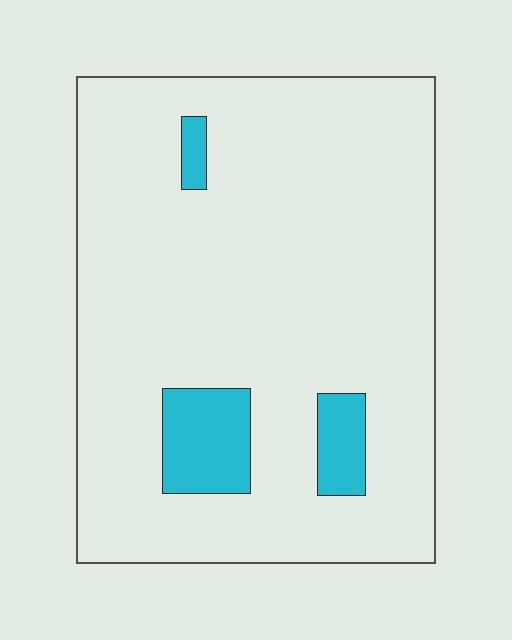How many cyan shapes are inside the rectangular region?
3.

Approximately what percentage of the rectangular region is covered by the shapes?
Approximately 10%.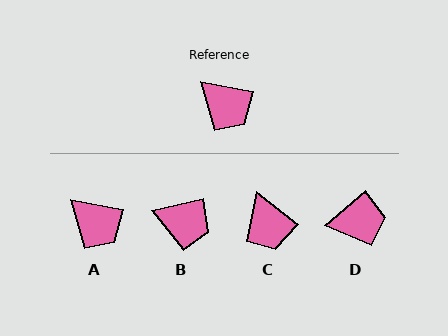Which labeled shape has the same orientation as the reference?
A.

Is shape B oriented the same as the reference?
No, it is off by about 23 degrees.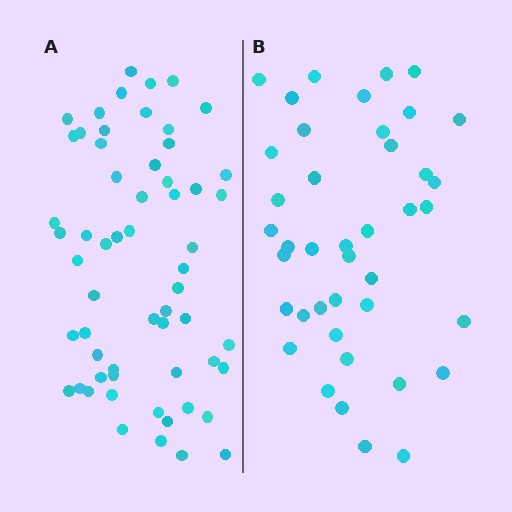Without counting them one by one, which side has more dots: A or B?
Region A (the left region) has more dots.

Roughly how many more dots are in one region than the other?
Region A has approximately 20 more dots than region B.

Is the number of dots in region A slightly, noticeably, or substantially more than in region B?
Region A has noticeably more, but not dramatically so. The ratio is roughly 1.4 to 1.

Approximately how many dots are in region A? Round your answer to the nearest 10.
About 60 dots. (The exact count is 59, which rounds to 60.)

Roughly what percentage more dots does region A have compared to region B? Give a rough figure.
About 45% more.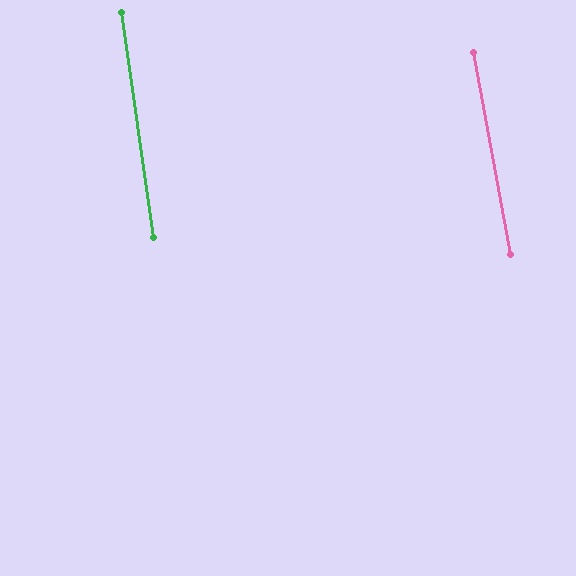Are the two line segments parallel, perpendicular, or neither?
Parallel — their directions differ by only 2.0°.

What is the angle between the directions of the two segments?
Approximately 2 degrees.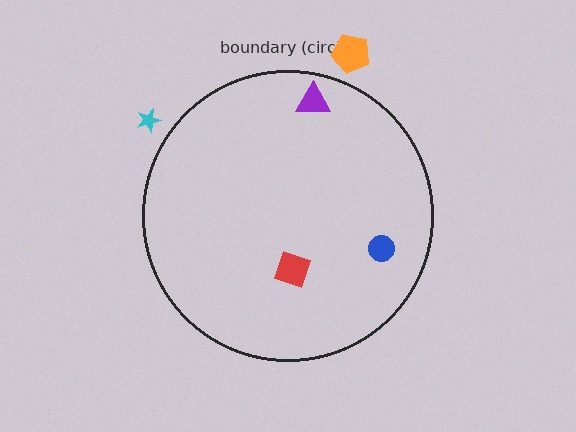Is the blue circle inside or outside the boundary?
Inside.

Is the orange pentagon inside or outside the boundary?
Outside.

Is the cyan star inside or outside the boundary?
Outside.